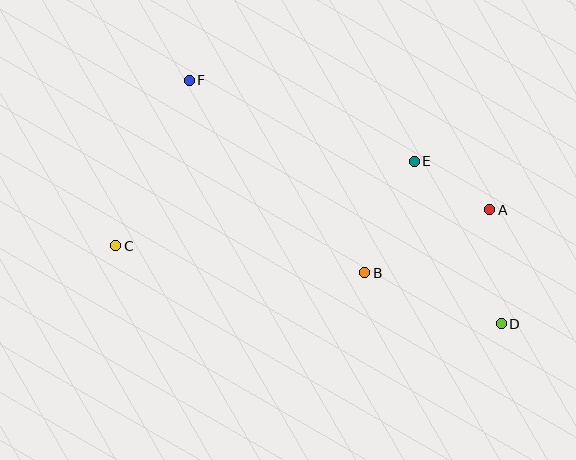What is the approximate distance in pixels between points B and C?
The distance between B and C is approximately 250 pixels.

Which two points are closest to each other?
Points A and E are closest to each other.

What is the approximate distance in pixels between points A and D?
The distance between A and D is approximately 115 pixels.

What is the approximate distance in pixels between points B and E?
The distance between B and E is approximately 122 pixels.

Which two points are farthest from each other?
Points D and F are farthest from each other.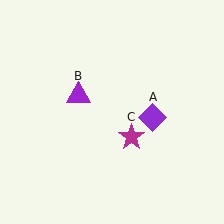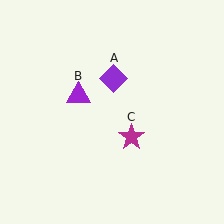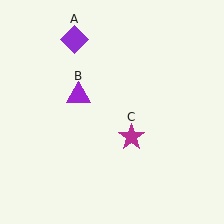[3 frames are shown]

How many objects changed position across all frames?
1 object changed position: purple diamond (object A).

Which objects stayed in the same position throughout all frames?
Purple triangle (object B) and magenta star (object C) remained stationary.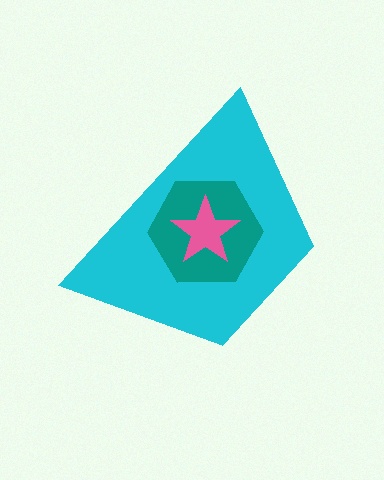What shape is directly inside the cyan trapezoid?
The teal hexagon.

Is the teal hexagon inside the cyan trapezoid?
Yes.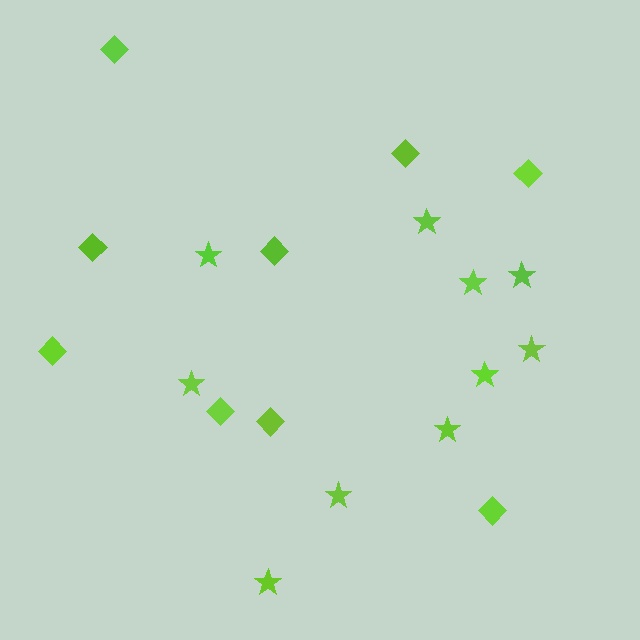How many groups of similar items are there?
There are 2 groups: one group of diamonds (9) and one group of stars (10).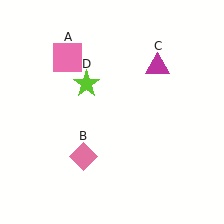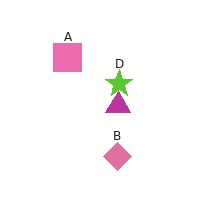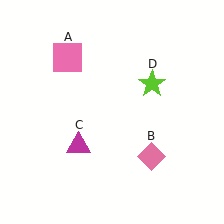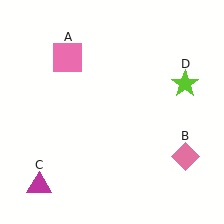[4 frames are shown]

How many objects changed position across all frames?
3 objects changed position: pink diamond (object B), magenta triangle (object C), lime star (object D).